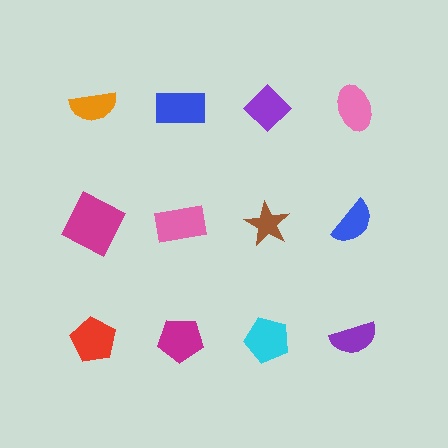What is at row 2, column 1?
A magenta square.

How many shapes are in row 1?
4 shapes.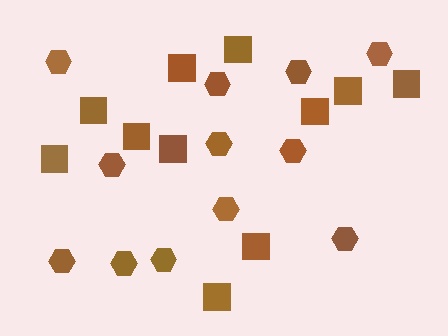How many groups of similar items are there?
There are 2 groups: one group of hexagons (12) and one group of squares (11).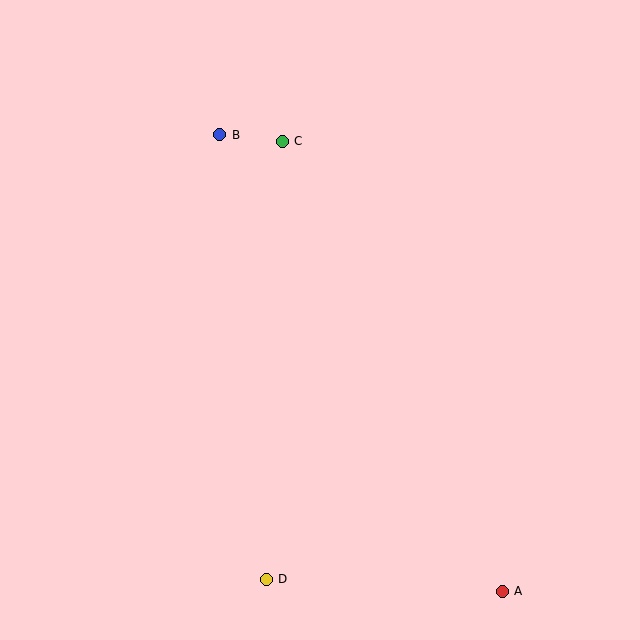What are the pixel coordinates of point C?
Point C is at (282, 141).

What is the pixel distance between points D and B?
The distance between D and B is 447 pixels.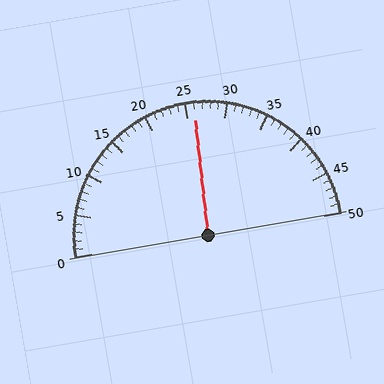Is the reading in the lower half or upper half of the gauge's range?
The reading is in the upper half of the range (0 to 50).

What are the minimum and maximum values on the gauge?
The gauge ranges from 0 to 50.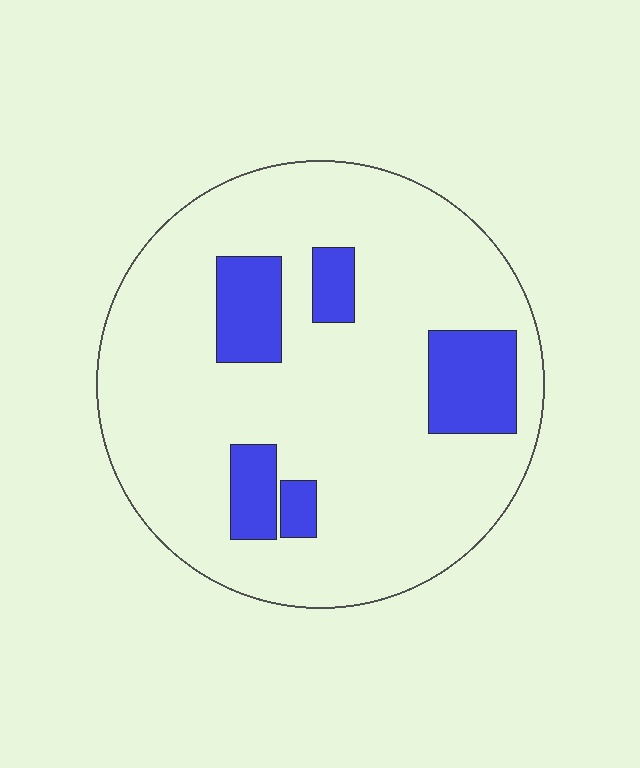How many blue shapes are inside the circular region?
5.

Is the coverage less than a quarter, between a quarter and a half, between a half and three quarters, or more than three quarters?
Less than a quarter.